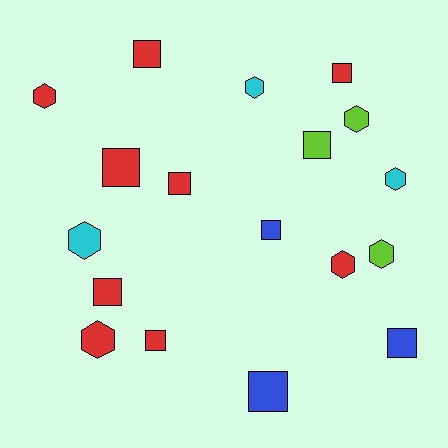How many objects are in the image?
There are 18 objects.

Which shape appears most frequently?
Square, with 10 objects.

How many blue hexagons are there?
There are no blue hexagons.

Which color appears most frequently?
Red, with 9 objects.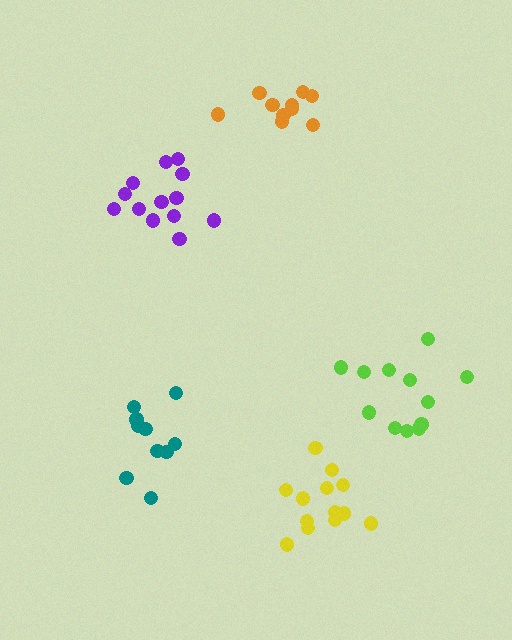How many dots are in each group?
Group 1: 13 dots, Group 2: 10 dots, Group 3: 10 dots, Group 4: 13 dots, Group 5: 12 dots (58 total).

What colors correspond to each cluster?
The clusters are colored: yellow, teal, orange, purple, lime.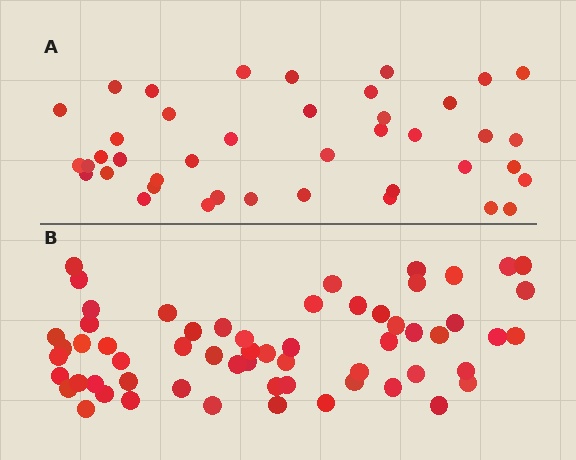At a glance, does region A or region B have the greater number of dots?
Region B (the bottom region) has more dots.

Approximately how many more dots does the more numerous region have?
Region B has approximately 20 more dots than region A.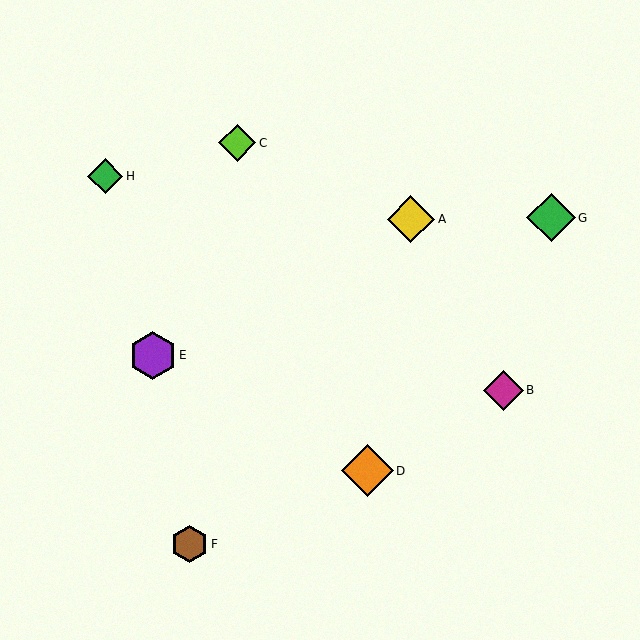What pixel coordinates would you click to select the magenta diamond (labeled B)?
Click at (504, 390) to select the magenta diamond B.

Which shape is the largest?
The orange diamond (labeled D) is the largest.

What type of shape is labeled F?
Shape F is a brown hexagon.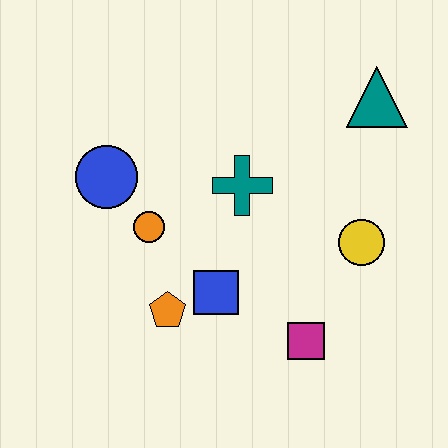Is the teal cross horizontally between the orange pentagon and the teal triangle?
Yes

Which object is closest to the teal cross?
The orange circle is closest to the teal cross.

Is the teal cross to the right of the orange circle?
Yes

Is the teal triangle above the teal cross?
Yes